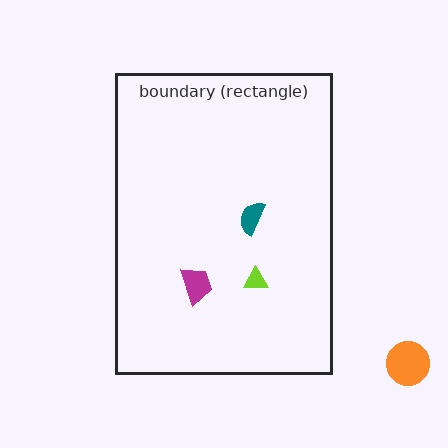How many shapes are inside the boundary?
3 inside, 1 outside.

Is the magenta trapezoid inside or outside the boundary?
Inside.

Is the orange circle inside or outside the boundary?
Outside.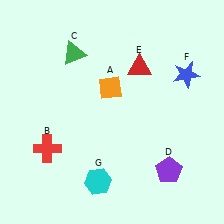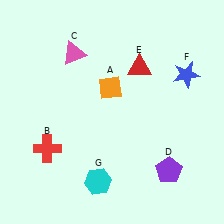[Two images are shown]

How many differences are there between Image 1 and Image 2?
There is 1 difference between the two images.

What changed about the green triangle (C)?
In Image 1, C is green. In Image 2, it changed to pink.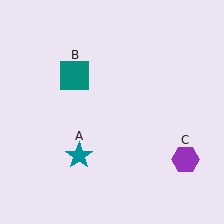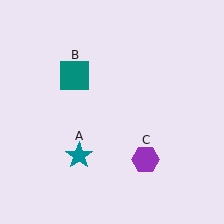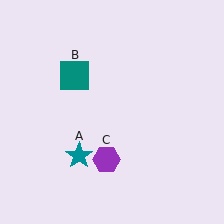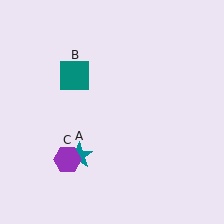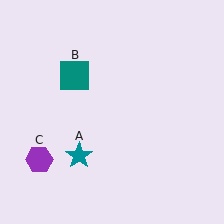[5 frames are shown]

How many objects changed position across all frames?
1 object changed position: purple hexagon (object C).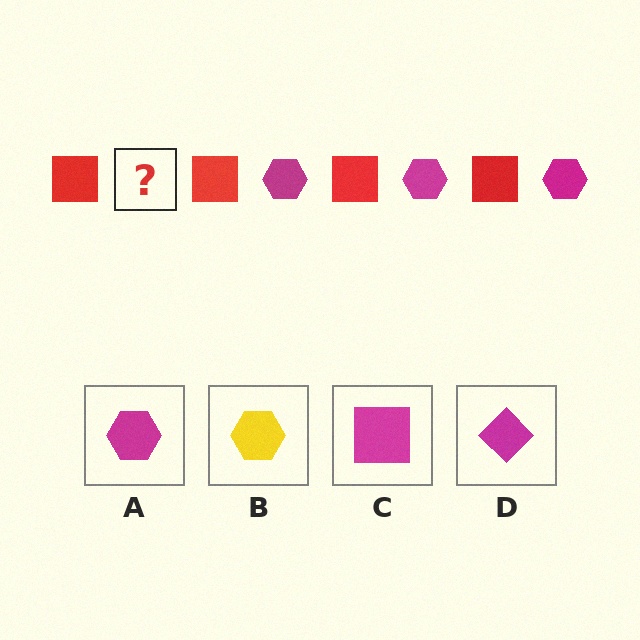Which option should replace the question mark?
Option A.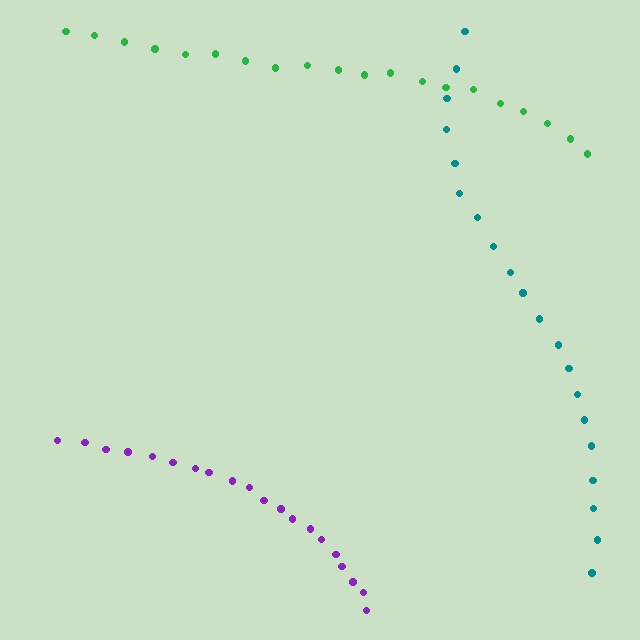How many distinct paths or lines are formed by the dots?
There are 3 distinct paths.